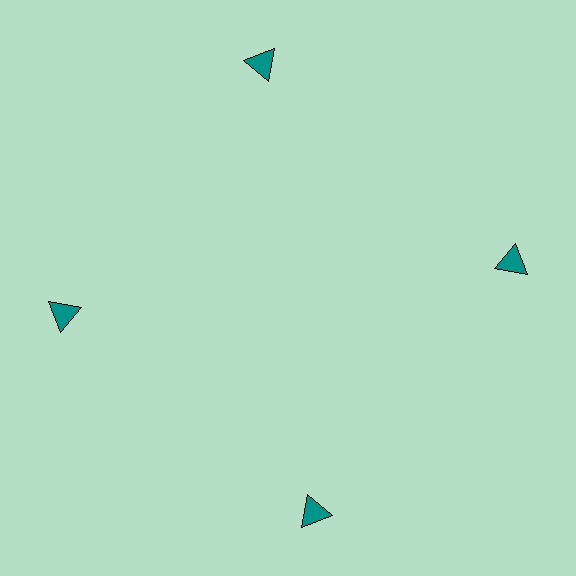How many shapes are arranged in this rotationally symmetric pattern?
There are 4 shapes, arranged in 4 groups of 1.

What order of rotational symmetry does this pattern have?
This pattern has 4-fold rotational symmetry.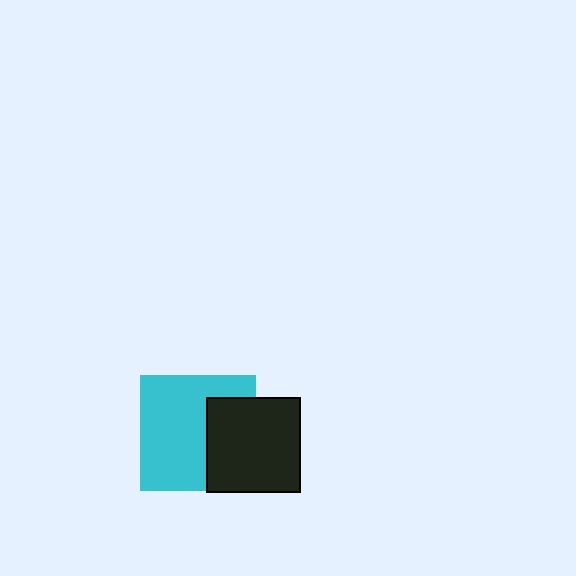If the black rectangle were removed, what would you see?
You would see the complete cyan square.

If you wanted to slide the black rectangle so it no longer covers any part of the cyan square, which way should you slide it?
Slide it right — that is the most direct way to separate the two shapes.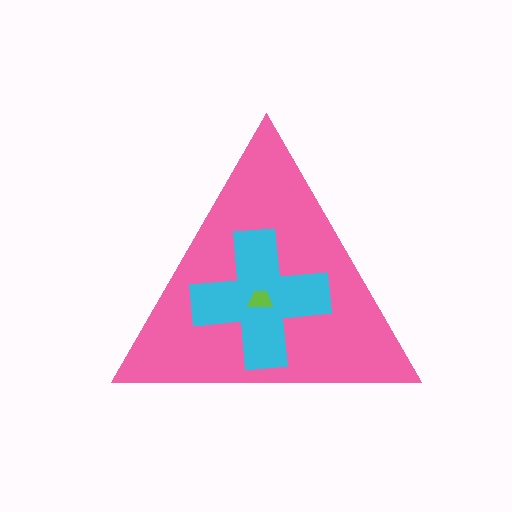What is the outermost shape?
The pink triangle.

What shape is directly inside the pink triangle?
The cyan cross.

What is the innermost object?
The lime trapezoid.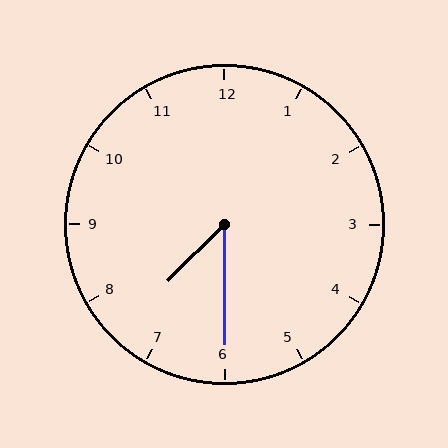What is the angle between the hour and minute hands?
Approximately 45 degrees.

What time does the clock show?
7:30.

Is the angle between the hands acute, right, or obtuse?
It is acute.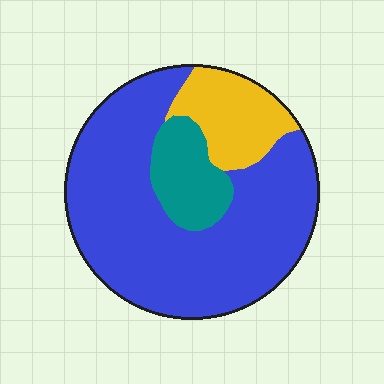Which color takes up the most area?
Blue, at roughly 70%.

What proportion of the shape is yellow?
Yellow covers 16% of the shape.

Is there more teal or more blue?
Blue.